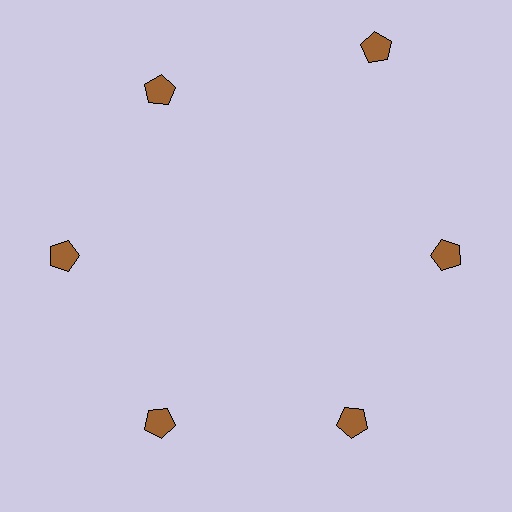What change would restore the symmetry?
The symmetry would be restored by moving it inward, back onto the ring so that all 6 pentagons sit at equal angles and equal distance from the center.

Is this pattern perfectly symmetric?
No. The 6 brown pentagons are arranged in a ring, but one element near the 1 o'clock position is pushed outward from the center, breaking the 6-fold rotational symmetry.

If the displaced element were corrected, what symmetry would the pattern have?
It would have 6-fold rotational symmetry — the pattern would map onto itself every 60 degrees.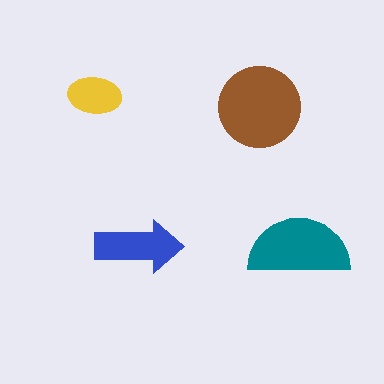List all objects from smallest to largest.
The yellow ellipse, the blue arrow, the teal semicircle, the brown circle.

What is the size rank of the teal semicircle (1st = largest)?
2nd.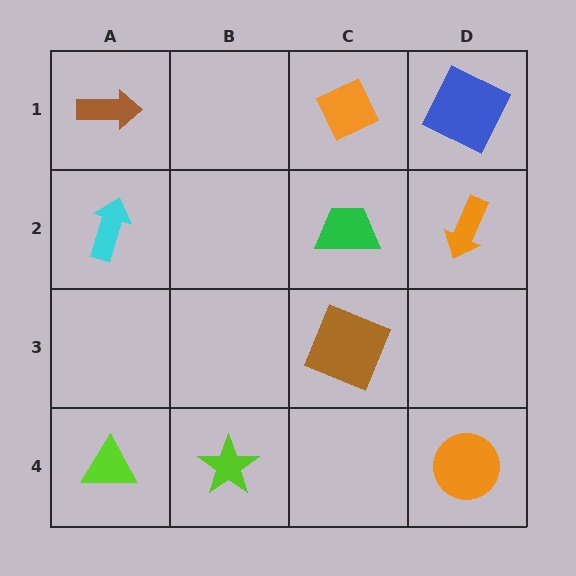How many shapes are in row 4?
3 shapes.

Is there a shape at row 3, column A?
No, that cell is empty.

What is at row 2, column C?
A green trapezoid.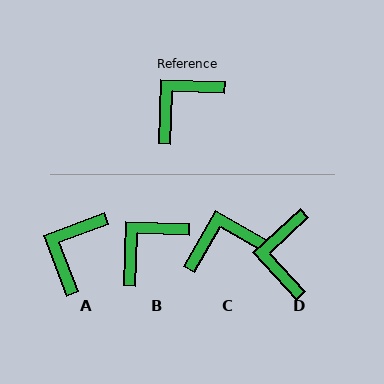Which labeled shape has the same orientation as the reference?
B.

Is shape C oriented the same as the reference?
No, it is off by about 28 degrees.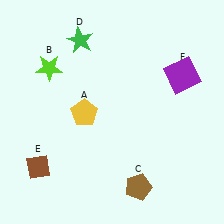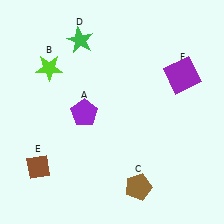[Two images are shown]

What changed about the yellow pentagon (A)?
In Image 1, A is yellow. In Image 2, it changed to purple.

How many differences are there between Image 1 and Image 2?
There is 1 difference between the two images.